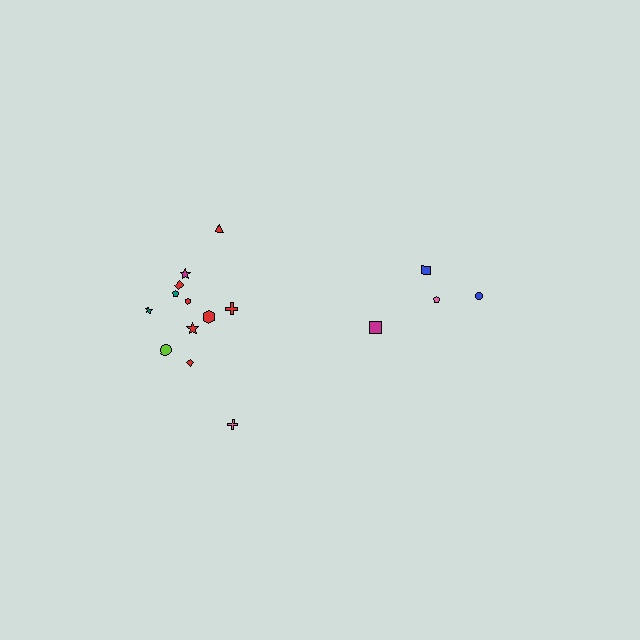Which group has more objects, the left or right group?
The left group.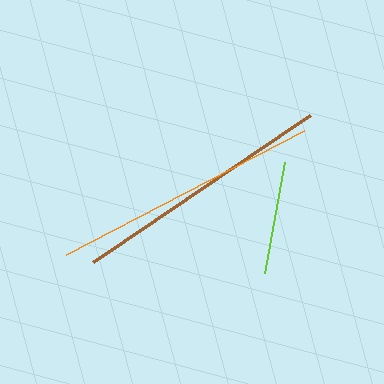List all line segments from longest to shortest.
From longest to shortest: orange, brown, lime.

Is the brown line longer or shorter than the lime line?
The brown line is longer than the lime line.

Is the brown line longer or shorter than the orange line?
The orange line is longer than the brown line.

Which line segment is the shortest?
The lime line is the shortest at approximately 113 pixels.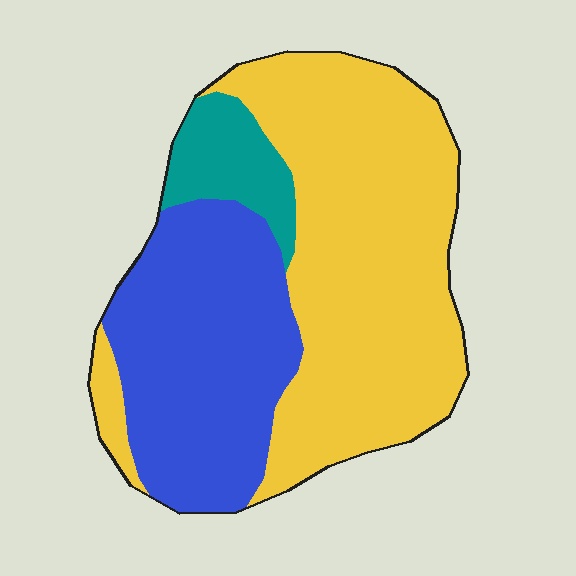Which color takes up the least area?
Teal, at roughly 10%.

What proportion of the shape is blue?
Blue takes up between a quarter and a half of the shape.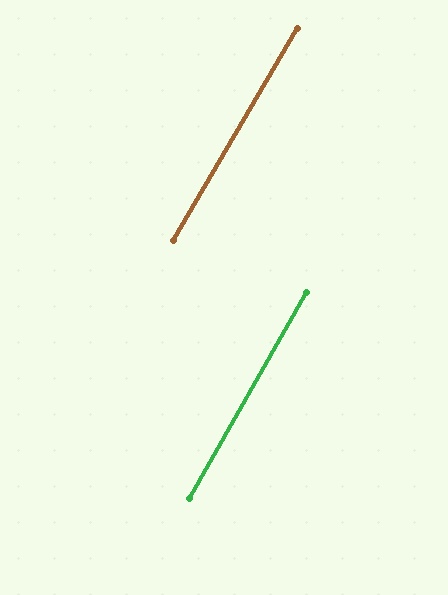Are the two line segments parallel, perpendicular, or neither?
Parallel — their directions differ by only 0.8°.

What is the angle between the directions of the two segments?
Approximately 1 degree.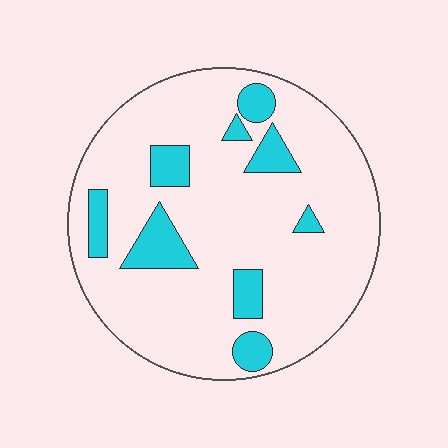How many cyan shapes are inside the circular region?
9.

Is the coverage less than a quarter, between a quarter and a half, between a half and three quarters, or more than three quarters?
Less than a quarter.